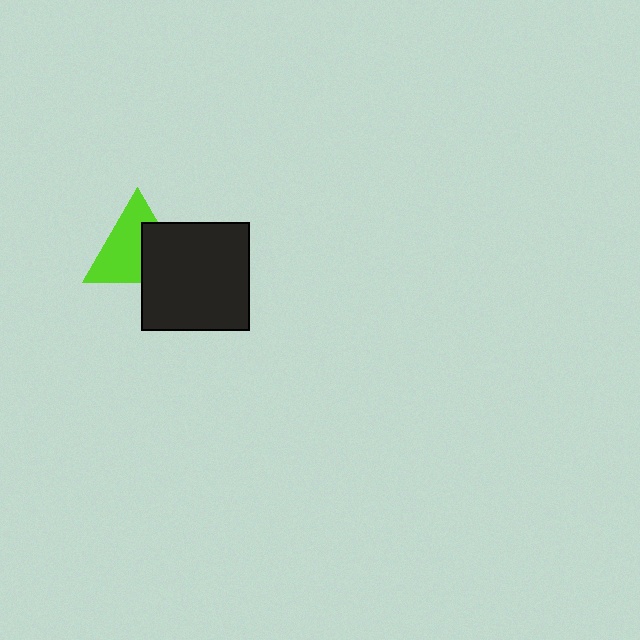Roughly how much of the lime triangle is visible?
About half of it is visible (roughly 61%).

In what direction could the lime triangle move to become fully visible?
The lime triangle could move toward the upper-left. That would shift it out from behind the black square entirely.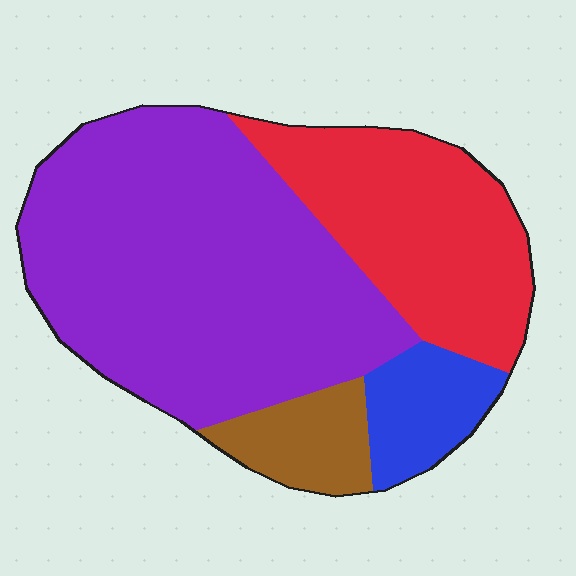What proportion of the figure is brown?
Brown takes up about one tenth (1/10) of the figure.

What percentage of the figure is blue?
Blue takes up about one tenth (1/10) of the figure.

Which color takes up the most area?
Purple, at roughly 55%.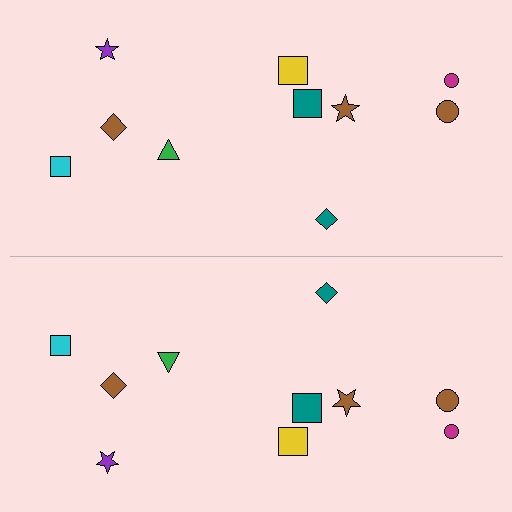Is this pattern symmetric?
Yes, this pattern has bilateral (reflection) symmetry.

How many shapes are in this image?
There are 20 shapes in this image.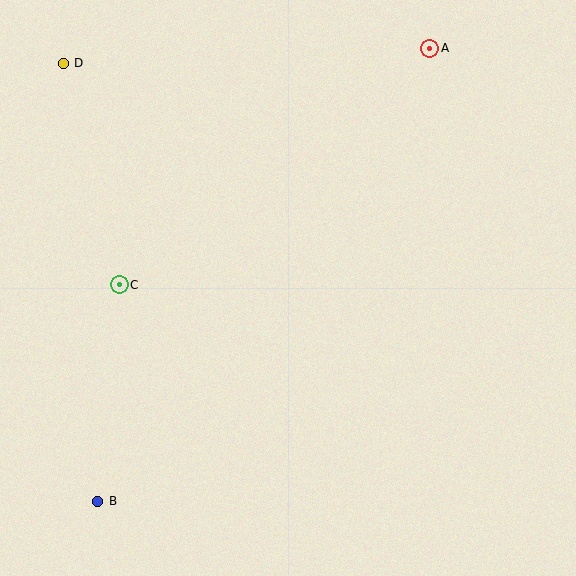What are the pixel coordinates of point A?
Point A is at (430, 48).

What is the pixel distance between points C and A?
The distance between C and A is 391 pixels.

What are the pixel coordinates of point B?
Point B is at (98, 501).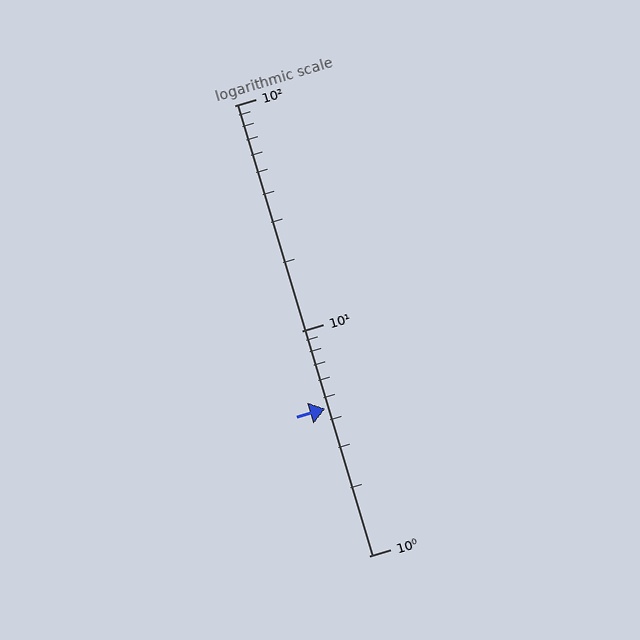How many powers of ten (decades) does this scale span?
The scale spans 2 decades, from 1 to 100.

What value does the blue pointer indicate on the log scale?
The pointer indicates approximately 4.5.